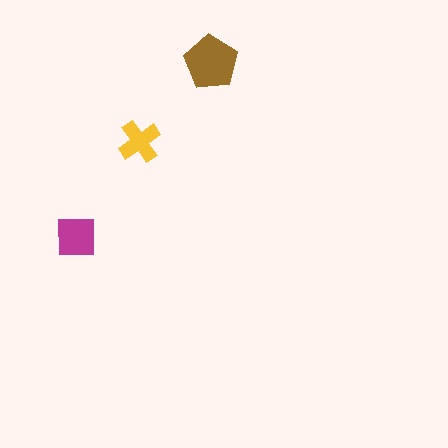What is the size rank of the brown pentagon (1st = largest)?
1st.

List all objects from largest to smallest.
The brown pentagon, the magenta square, the yellow cross.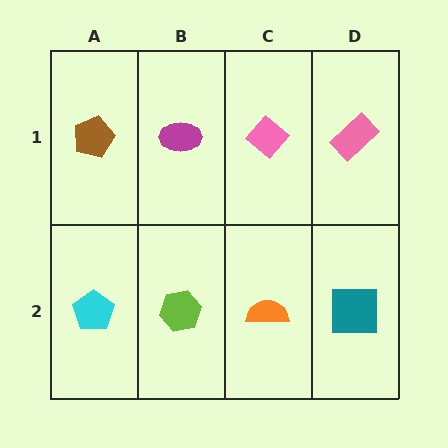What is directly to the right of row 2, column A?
A lime hexagon.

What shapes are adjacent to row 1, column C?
An orange semicircle (row 2, column C), a magenta ellipse (row 1, column B), a pink rectangle (row 1, column D).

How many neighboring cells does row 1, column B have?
3.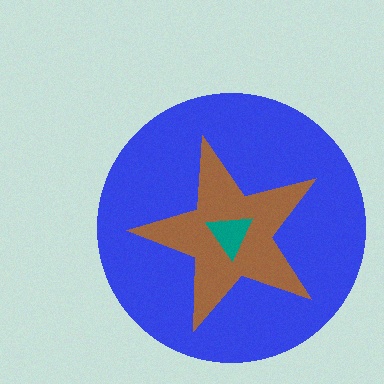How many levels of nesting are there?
3.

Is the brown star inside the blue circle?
Yes.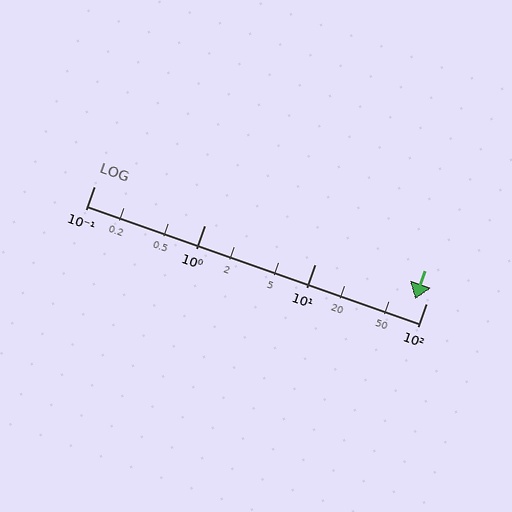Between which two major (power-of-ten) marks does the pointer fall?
The pointer is between 10 and 100.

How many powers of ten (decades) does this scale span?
The scale spans 3 decades, from 0.1 to 100.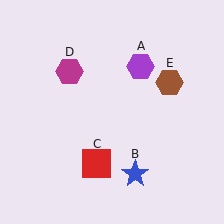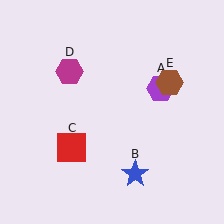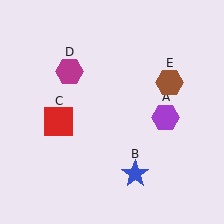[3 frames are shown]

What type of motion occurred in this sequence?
The purple hexagon (object A), red square (object C) rotated clockwise around the center of the scene.